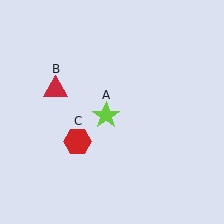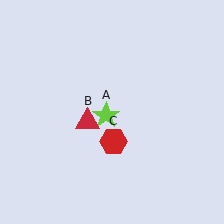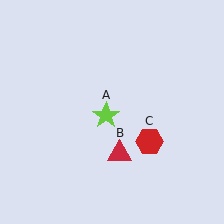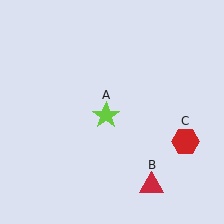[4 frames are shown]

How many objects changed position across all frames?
2 objects changed position: red triangle (object B), red hexagon (object C).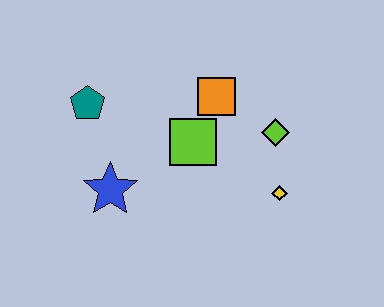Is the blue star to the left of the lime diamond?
Yes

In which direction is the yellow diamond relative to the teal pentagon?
The yellow diamond is to the right of the teal pentagon.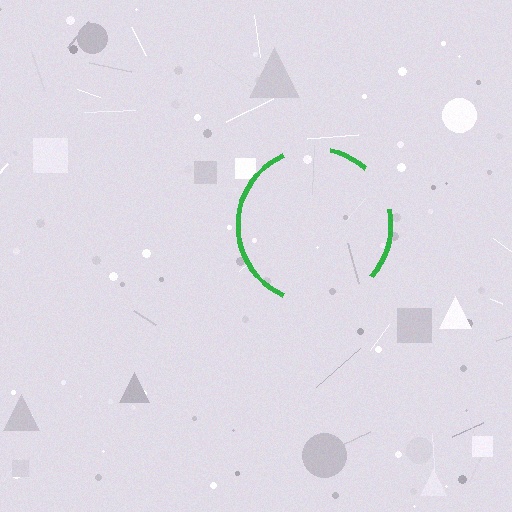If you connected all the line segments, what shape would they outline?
They would outline a circle.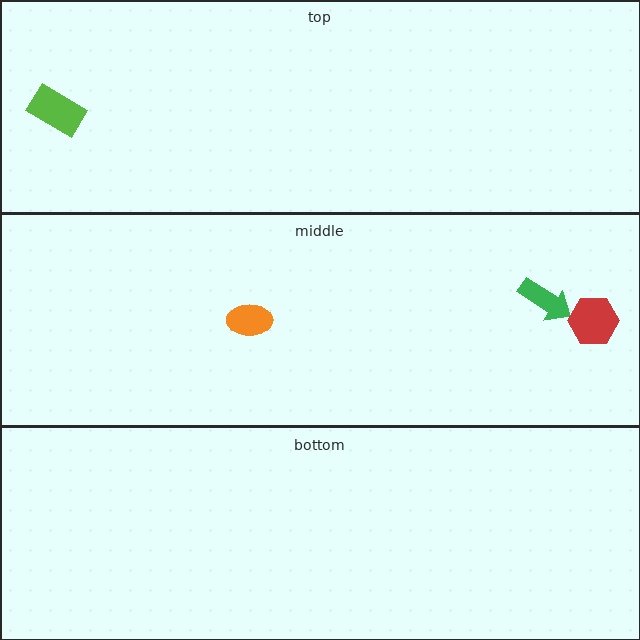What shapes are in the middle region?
The orange ellipse, the green arrow, the red hexagon.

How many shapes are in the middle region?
3.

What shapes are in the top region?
The lime rectangle.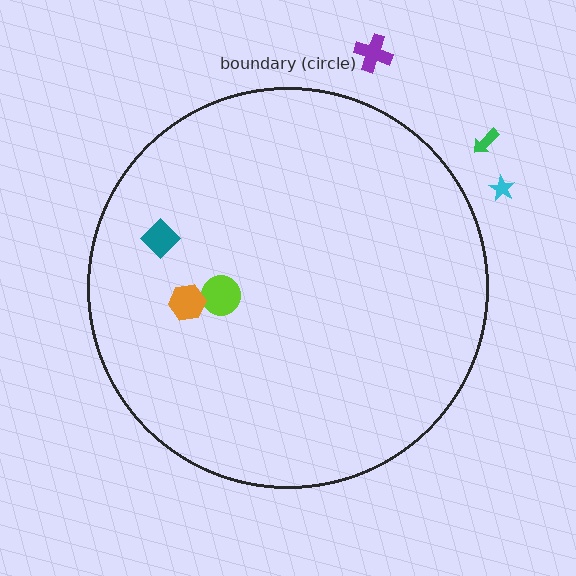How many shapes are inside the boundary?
3 inside, 3 outside.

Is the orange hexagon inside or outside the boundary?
Inside.